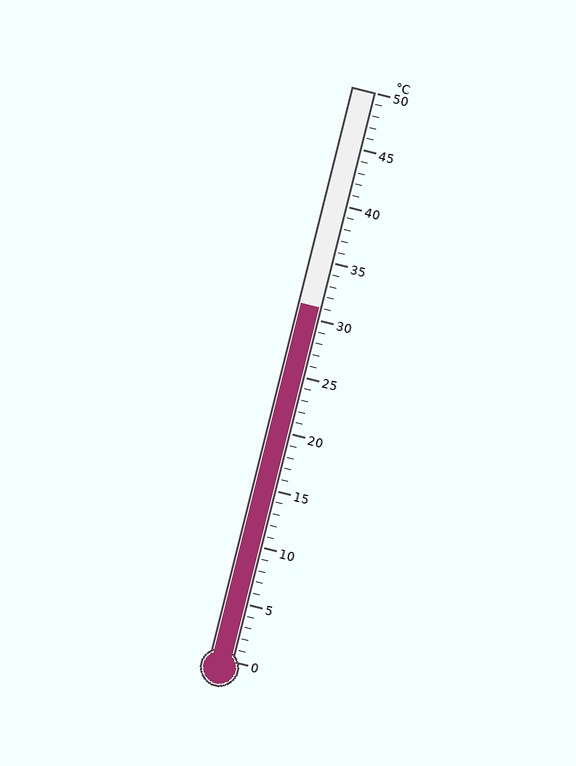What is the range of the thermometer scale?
The thermometer scale ranges from 0°C to 50°C.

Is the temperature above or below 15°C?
The temperature is above 15°C.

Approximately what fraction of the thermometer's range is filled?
The thermometer is filled to approximately 60% of its range.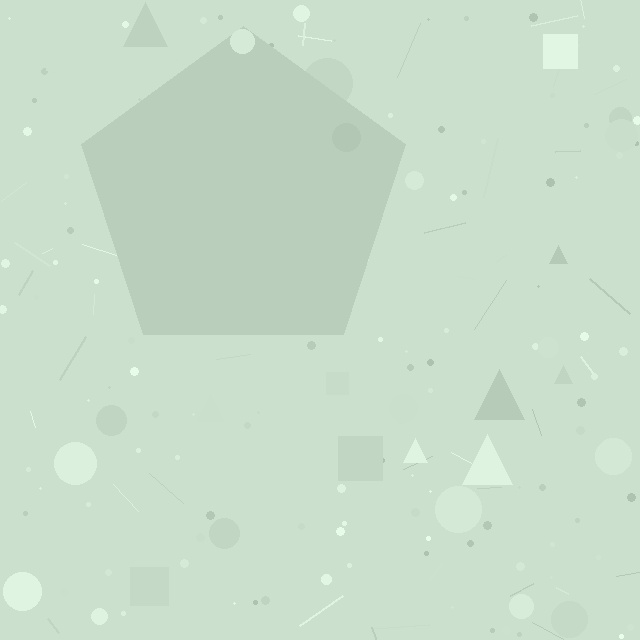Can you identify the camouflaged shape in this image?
The camouflaged shape is a pentagon.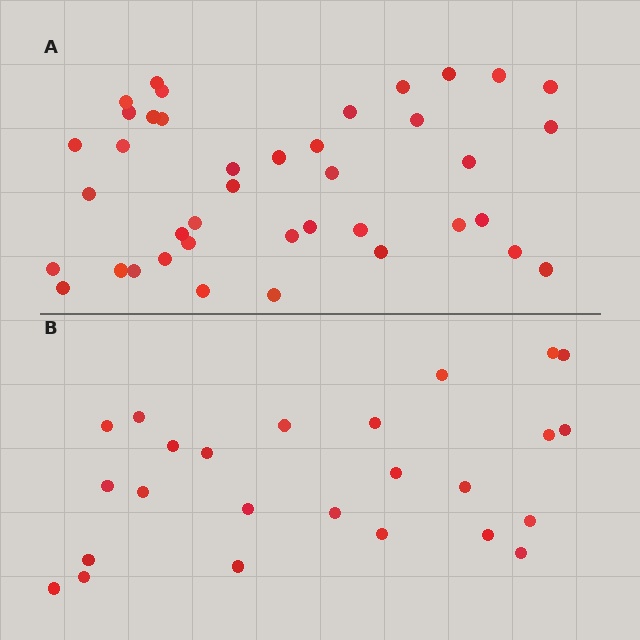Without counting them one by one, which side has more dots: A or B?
Region A (the top region) has more dots.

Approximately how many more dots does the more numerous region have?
Region A has approximately 15 more dots than region B.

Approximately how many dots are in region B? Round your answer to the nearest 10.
About 20 dots. (The exact count is 25, which rounds to 20.)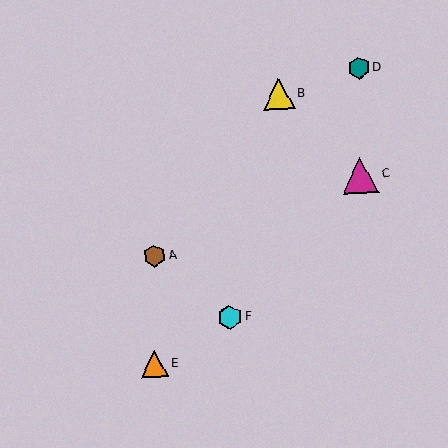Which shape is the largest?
The magenta triangle (labeled C) is the largest.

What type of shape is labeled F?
Shape F is a cyan hexagon.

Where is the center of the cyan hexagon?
The center of the cyan hexagon is at (230, 317).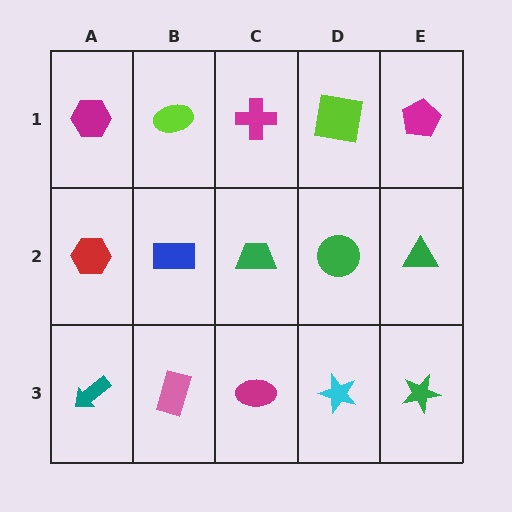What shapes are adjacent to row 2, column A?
A magenta hexagon (row 1, column A), a teal arrow (row 3, column A), a blue rectangle (row 2, column B).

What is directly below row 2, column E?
A green star.